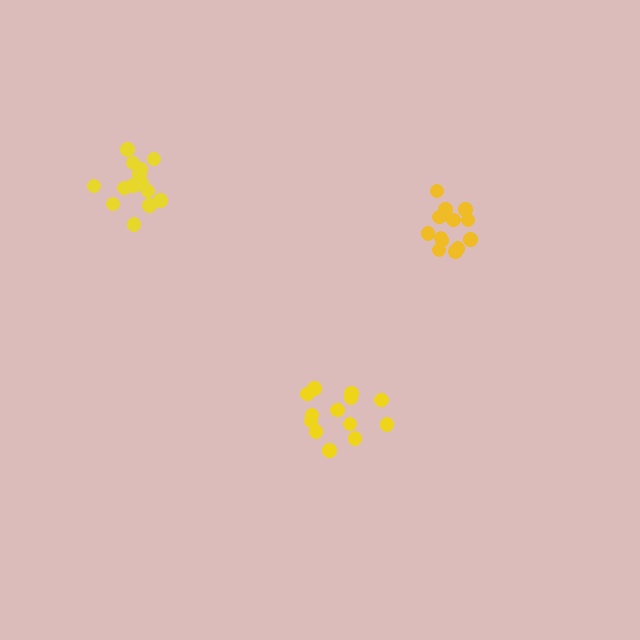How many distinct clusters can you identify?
There are 3 distinct clusters.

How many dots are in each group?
Group 1: 13 dots, Group 2: 14 dots, Group 3: 13 dots (40 total).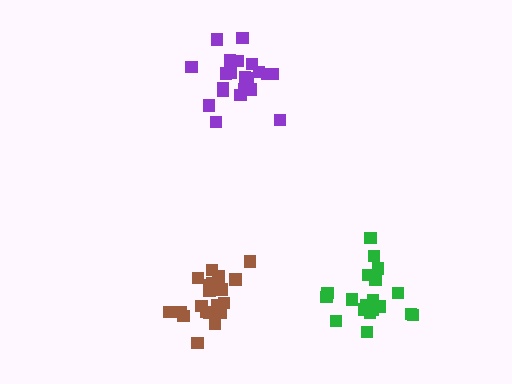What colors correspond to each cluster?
The clusters are colored: green, purple, brown.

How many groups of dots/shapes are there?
There are 3 groups.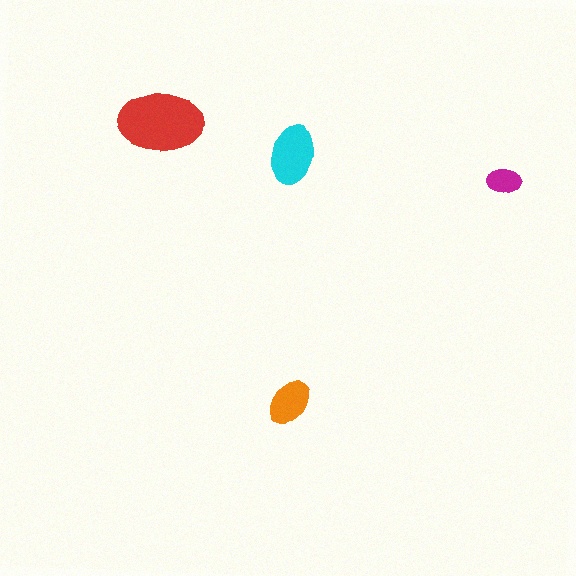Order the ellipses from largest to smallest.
the red one, the cyan one, the orange one, the magenta one.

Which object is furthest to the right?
The magenta ellipse is rightmost.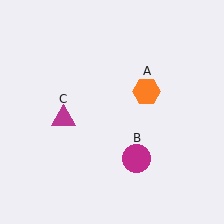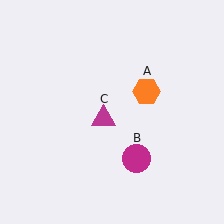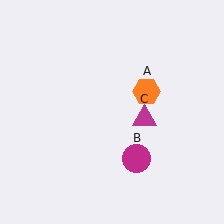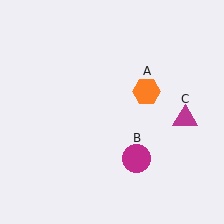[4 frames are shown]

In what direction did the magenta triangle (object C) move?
The magenta triangle (object C) moved right.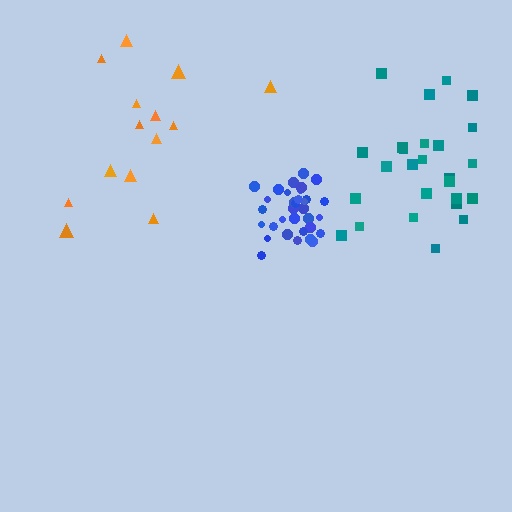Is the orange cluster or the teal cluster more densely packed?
Teal.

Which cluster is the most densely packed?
Blue.